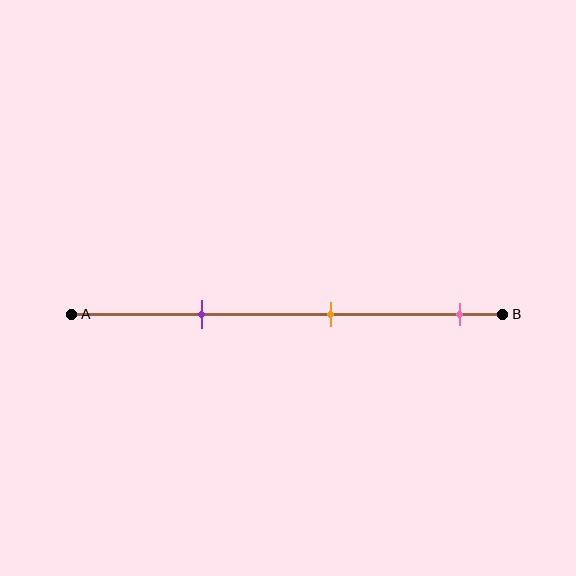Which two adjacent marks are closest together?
The purple and orange marks are the closest adjacent pair.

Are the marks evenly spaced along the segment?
Yes, the marks are approximately evenly spaced.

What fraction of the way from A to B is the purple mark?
The purple mark is approximately 30% (0.3) of the way from A to B.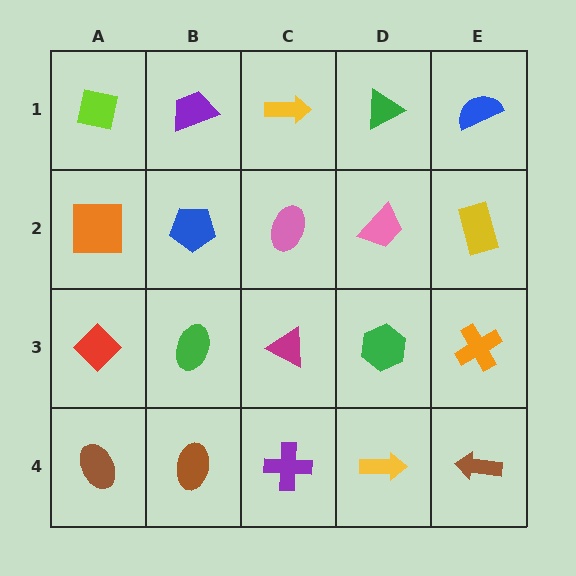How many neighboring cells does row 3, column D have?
4.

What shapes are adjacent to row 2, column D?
A green triangle (row 1, column D), a green hexagon (row 3, column D), a pink ellipse (row 2, column C), a yellow rectangle (row 2, column E).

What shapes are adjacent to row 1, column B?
A blue pentagon (row 2, column B), a lime square (row 1, column A), a yellow arrow (row 1, column C).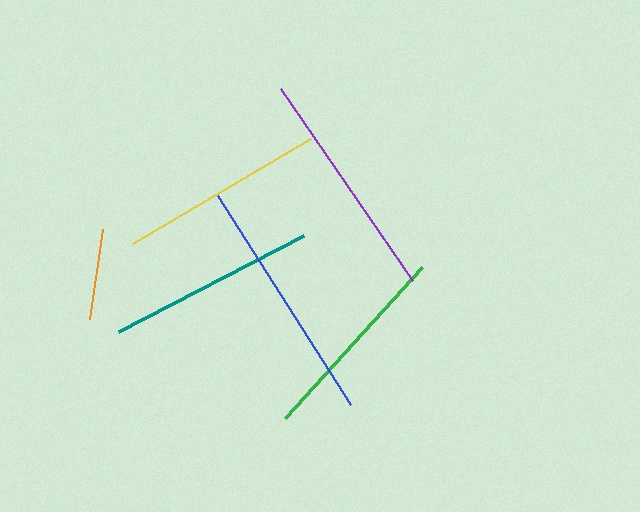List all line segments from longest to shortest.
From longest to shortest: blue, purple, teal, yellow, green, orange.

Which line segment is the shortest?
The orange line is the shortest at approximately 91 pixels.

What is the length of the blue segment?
The blue segment is approximately 248 pixels long.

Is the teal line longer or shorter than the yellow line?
The teal line is longer than the yellow line.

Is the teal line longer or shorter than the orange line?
The teal line is longer than the orange line.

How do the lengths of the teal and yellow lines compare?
The teal and yellow lines are approximately the same length.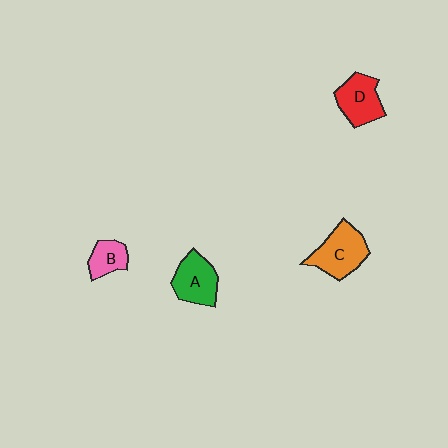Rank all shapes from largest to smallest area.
From largest to smallest: C (orange), A (green), D (red), B (pink).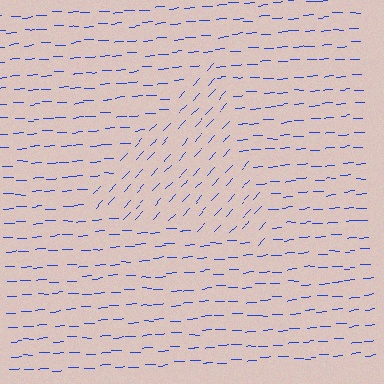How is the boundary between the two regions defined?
The boundary is defined purely by a change in line orientation (approximately 45 degrees difference). All lines are the same color and thickness.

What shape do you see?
I see a triangle.